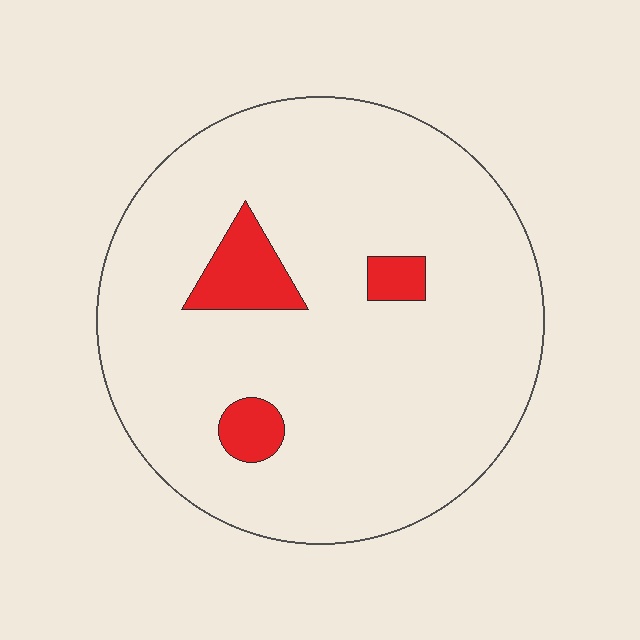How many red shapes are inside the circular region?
3.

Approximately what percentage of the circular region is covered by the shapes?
Approximately 10%.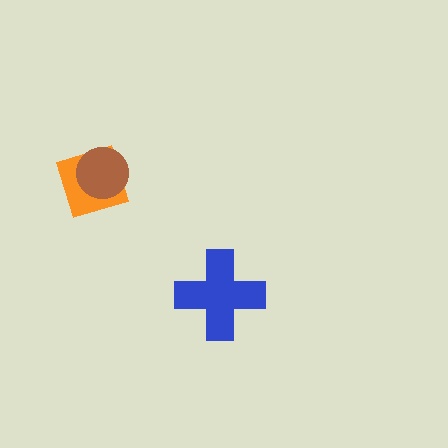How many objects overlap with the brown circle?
1 object overlaps with the brown circle.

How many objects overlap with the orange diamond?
1 object overlaps with the orange diamond.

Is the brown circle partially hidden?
No, no other shape covers it.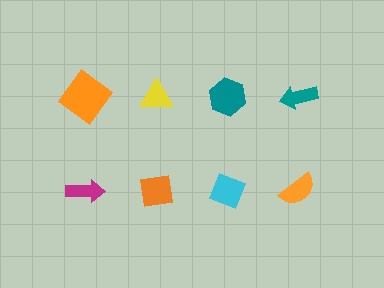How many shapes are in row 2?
4 shapes.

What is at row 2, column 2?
An orange square.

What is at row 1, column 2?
A yellow triangle.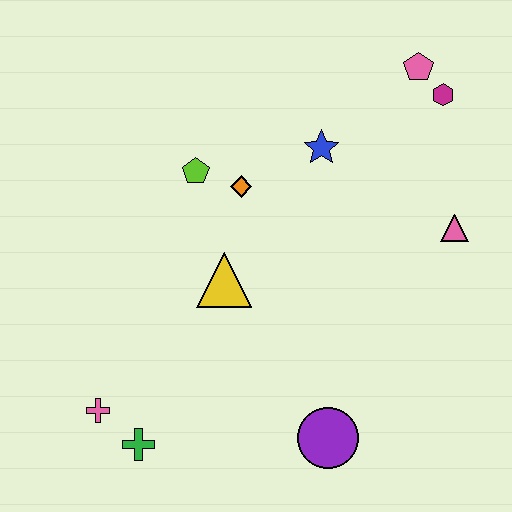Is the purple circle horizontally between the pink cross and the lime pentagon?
No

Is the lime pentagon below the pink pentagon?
Yes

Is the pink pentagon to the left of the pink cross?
No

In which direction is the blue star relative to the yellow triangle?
The blue star is above the yellow triangle.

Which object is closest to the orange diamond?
The lime pentagon is closest to the orange diamond.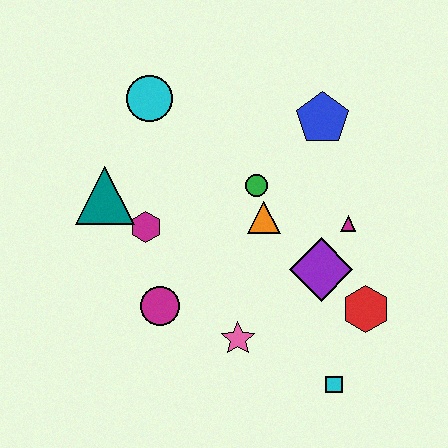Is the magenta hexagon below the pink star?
No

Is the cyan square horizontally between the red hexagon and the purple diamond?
Yes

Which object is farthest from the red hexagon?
The cyan circle is farthest from the red hexagon.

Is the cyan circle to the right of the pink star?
No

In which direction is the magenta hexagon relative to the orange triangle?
The magenta hexagon is to the left of the orange triangle.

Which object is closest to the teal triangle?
The magenta hexagon is closest to the teal triangle.